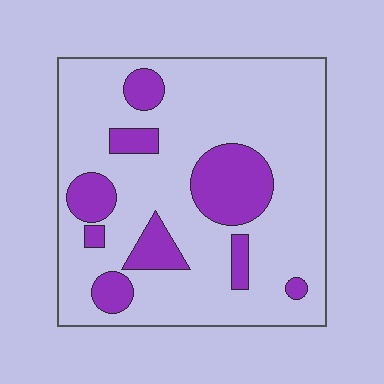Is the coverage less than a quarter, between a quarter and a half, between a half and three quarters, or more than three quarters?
Less than a quarter.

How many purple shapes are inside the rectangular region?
9.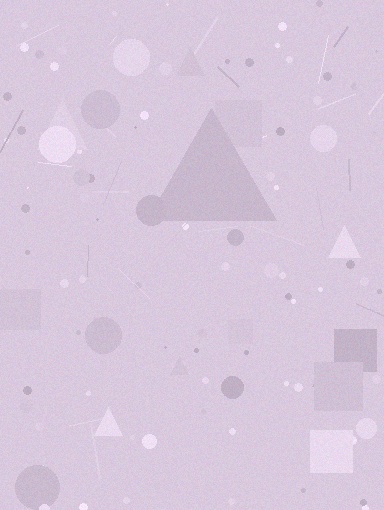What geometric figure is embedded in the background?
A triangle is embedded in the background.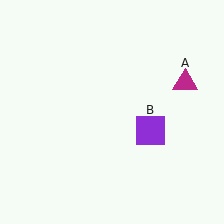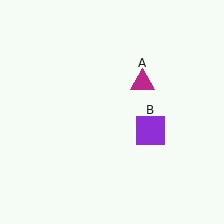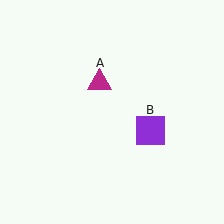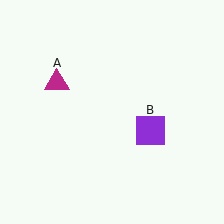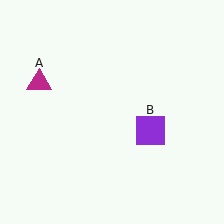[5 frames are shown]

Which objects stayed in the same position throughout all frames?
Purple square (object B) remained stationary.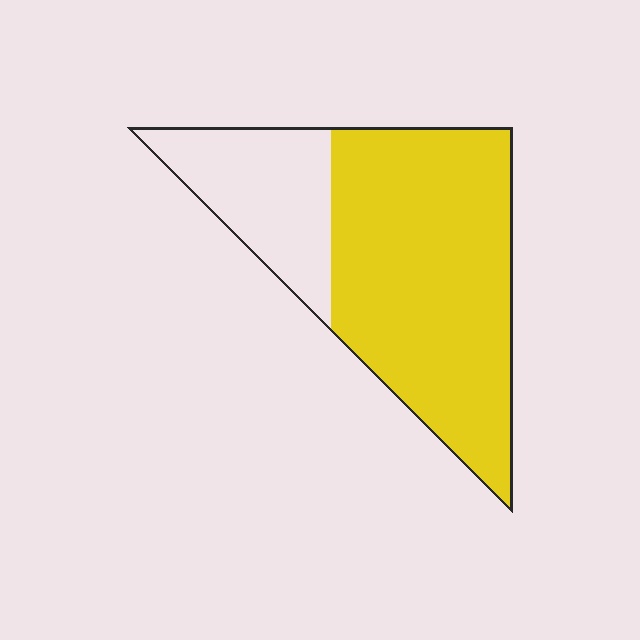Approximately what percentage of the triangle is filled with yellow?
Approximately 70%.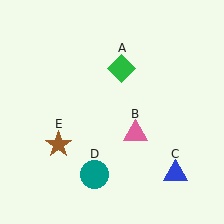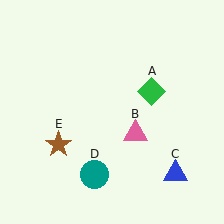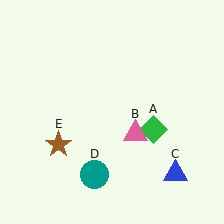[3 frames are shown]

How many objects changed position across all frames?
1 object changed position: green diamond (object A).